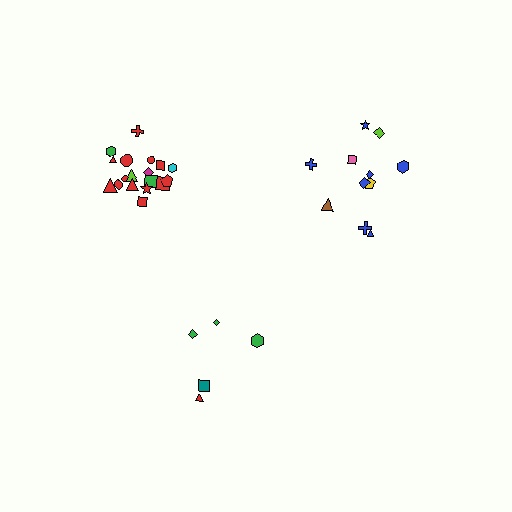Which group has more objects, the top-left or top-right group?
The top-left group.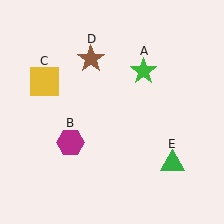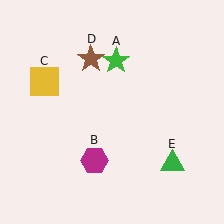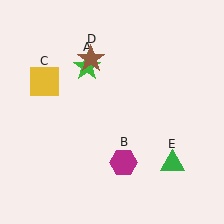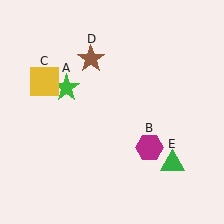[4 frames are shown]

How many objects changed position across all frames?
2 objects changed position: green star (object A), magenta hexagon (object B).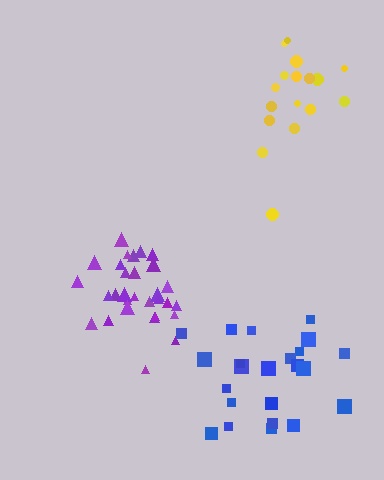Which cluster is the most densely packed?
Purple.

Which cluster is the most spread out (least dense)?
Blue.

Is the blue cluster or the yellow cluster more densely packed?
Yellow.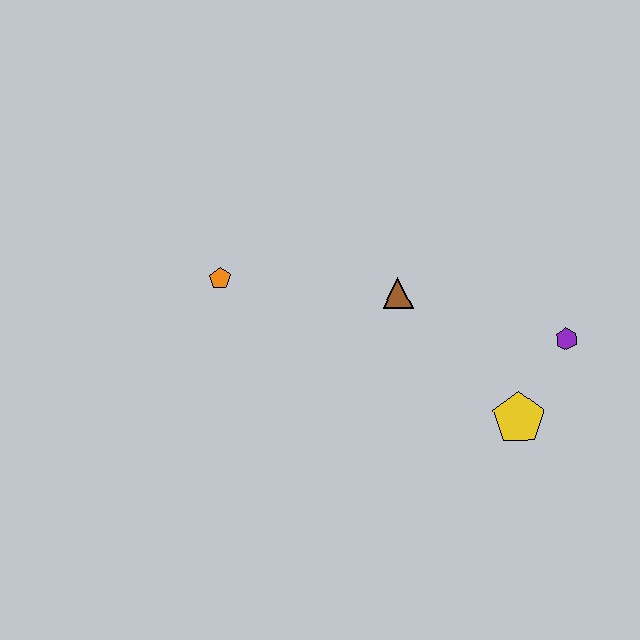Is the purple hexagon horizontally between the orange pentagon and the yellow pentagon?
No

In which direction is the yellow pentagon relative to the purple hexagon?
The yellow pentagon is below the purple hexagon.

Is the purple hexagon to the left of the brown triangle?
No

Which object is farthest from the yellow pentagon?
The orange pentagon is farthest from the yellow pentagon.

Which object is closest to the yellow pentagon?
The purple hexagon is closest to the yellow pentagon.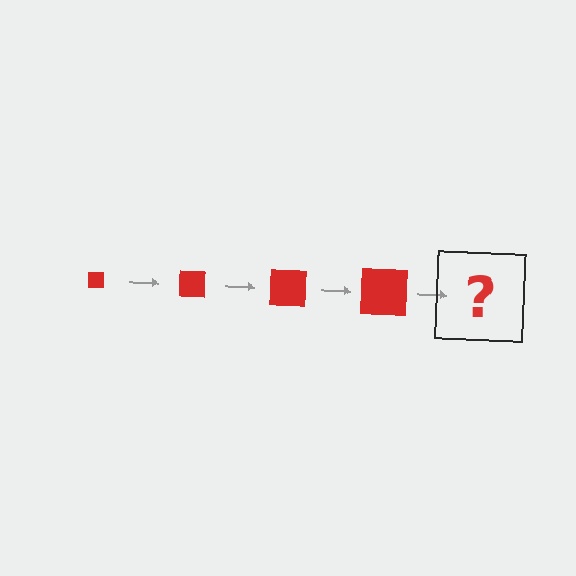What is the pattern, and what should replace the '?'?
The pattern is that the square gets progressively larger each step. The '?' should be a red square, larger than the previous one.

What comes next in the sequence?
The next element should be a red square, larger than the previous one.